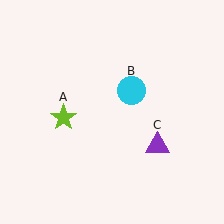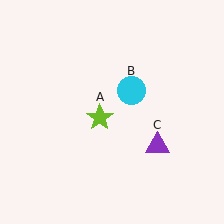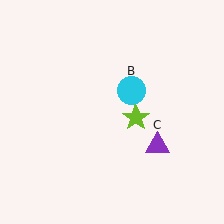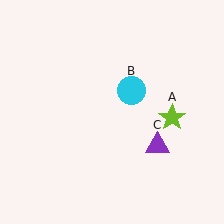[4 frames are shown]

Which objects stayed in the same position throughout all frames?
Cyan circle (object B) and purple triangle (object C) remained stationary.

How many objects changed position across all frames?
1 object changed position: lime star (object A).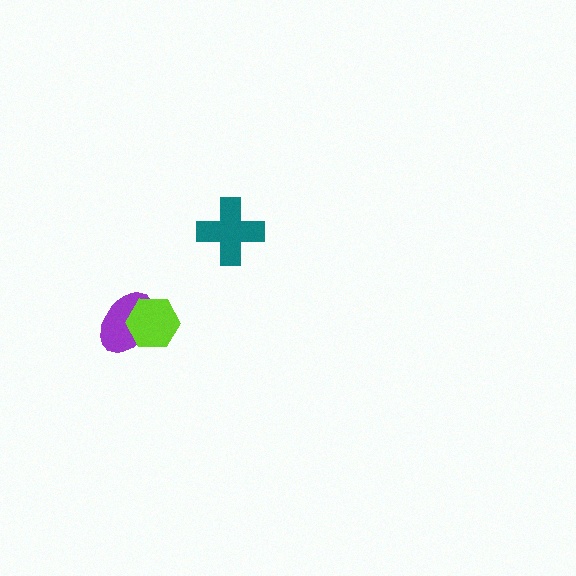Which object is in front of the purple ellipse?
The lime hexagon is in front of the purple ellipse.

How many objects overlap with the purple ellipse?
1 object overlaps with the purple ellipse.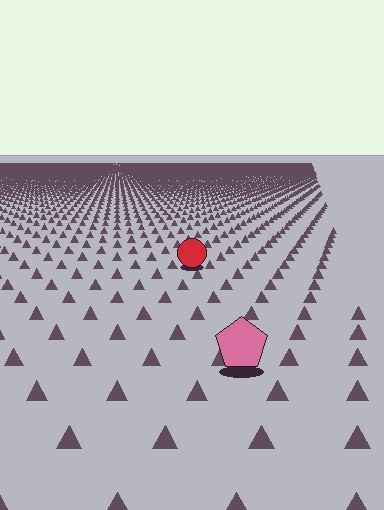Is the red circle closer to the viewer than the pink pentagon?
No. The pink pentagon is closer — you can tell from the texture gradient: the ground texture is coarser near it.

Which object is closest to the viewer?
The pink pentagon is closest. The texture marks near it are larger and more spread out.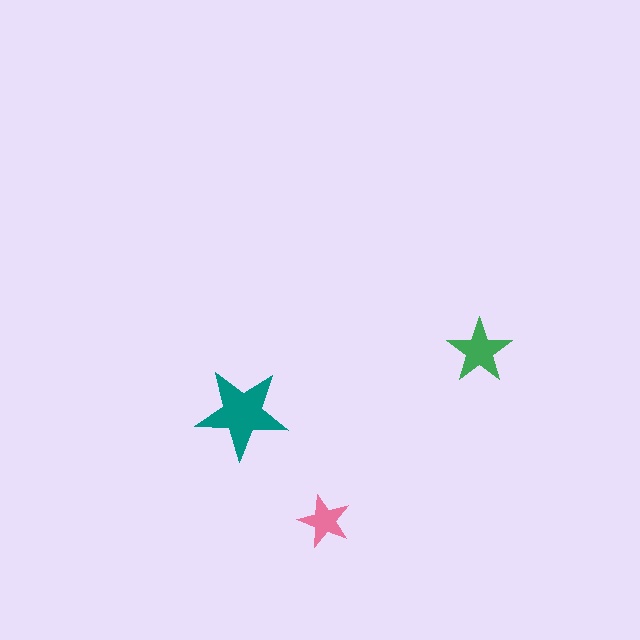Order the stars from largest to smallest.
the teal one, the green one, the pink one.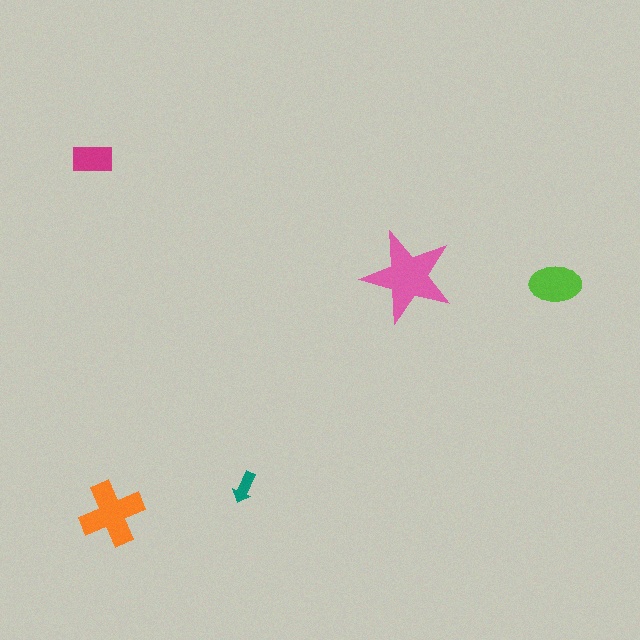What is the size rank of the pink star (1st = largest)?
1st.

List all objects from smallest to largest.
The teal arrow, the magenta rectangle, the lime ellipse, the orange cross, the pink star.